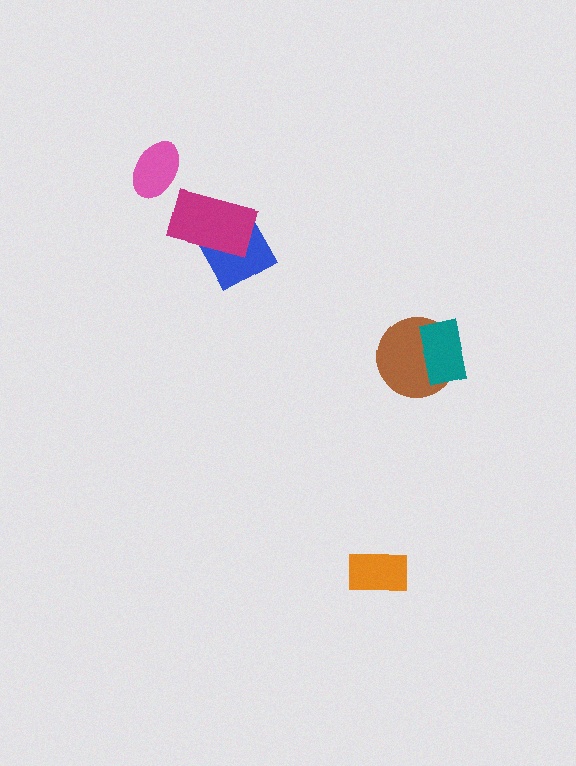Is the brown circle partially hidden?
Yes, it is partially covered by another shape.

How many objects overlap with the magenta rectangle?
1 object overlaps with the magenta rectangle.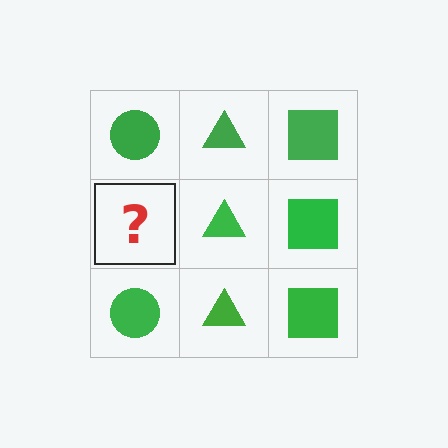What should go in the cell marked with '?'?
The missing cell should contain a green circle.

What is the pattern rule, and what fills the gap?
The rule is that each column has a consistent shape. The gap should be filled with a green circle.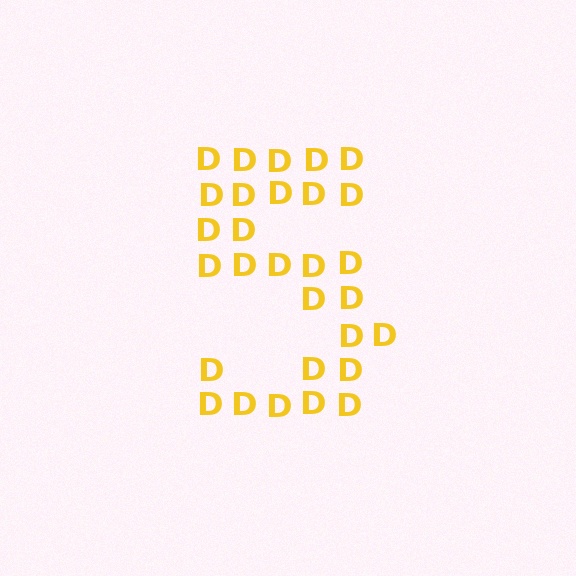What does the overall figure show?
The overall figure shows the digit 5.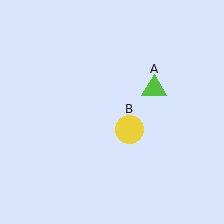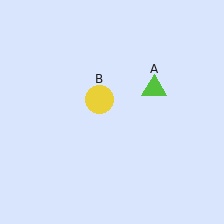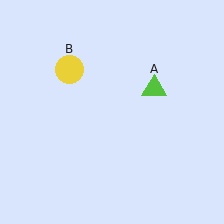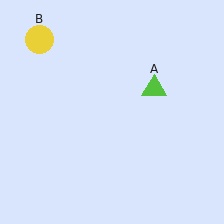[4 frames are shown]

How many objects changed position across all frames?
1 object changed position: yellow circle (object B).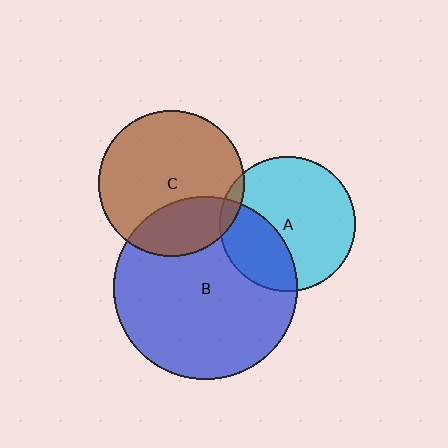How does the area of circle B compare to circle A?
Approximately 1.8 times.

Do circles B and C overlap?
Yes.